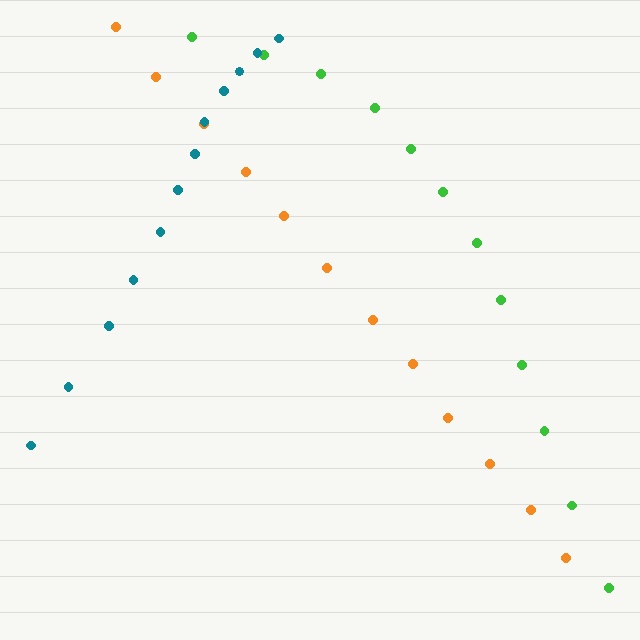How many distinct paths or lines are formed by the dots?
There are 3 distinct paths.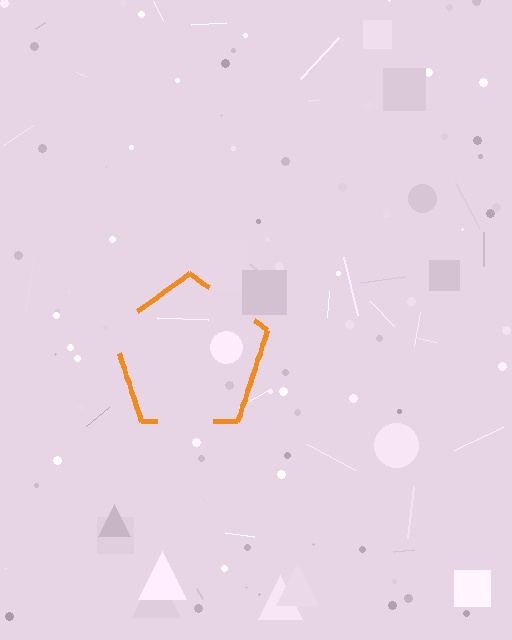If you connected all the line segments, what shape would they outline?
They would outline a pentagon.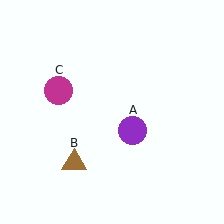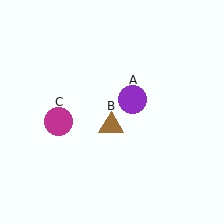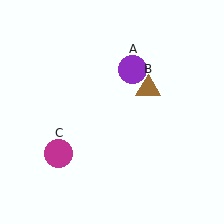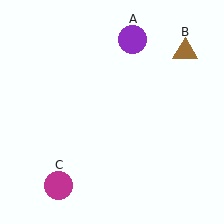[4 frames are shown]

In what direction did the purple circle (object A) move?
The purple circle (object A) moved up.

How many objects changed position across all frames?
3 objects changed position: purple circle (object A), brown triangle (object B), magenta circle (object C).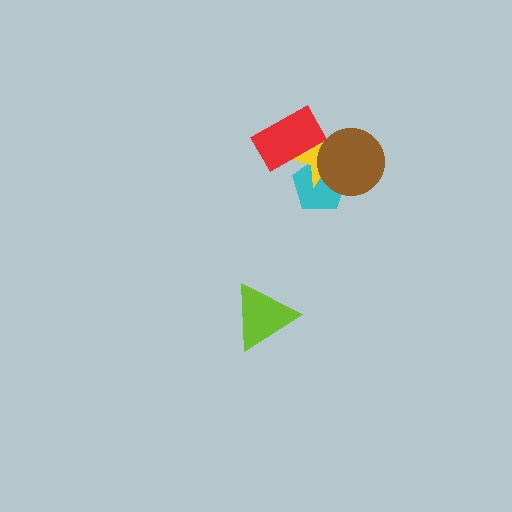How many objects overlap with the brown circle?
2 objects overlap with the brown circle.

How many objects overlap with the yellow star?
3 objects overlap with the yellow star.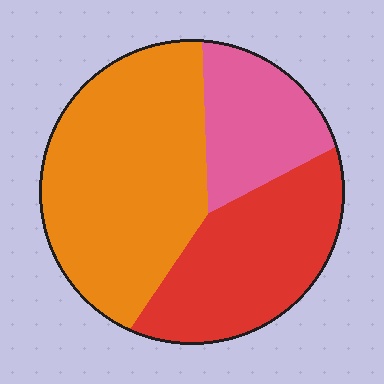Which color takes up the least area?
Pink, at roughly 20%.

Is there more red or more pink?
Red.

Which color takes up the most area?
Orange, at roughly 50%.